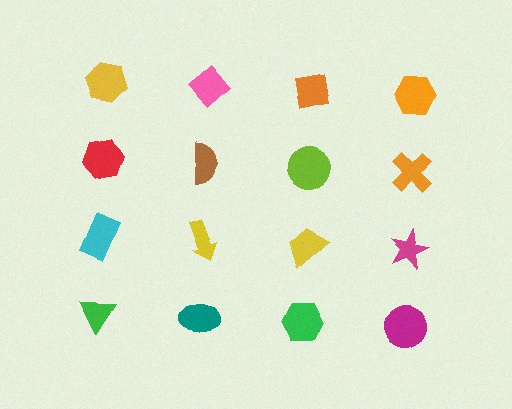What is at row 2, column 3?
A lime circle.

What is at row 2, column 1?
A red hexagon.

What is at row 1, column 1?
A yellow hexagon.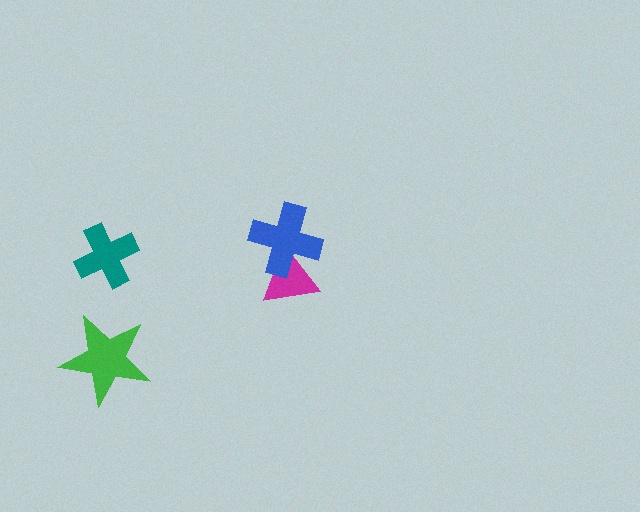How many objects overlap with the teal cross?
0 objects overlap with the teal cross.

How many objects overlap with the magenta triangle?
1 object overlaps with the magenta triangle.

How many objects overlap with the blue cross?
1 object overlaps with the blue cross.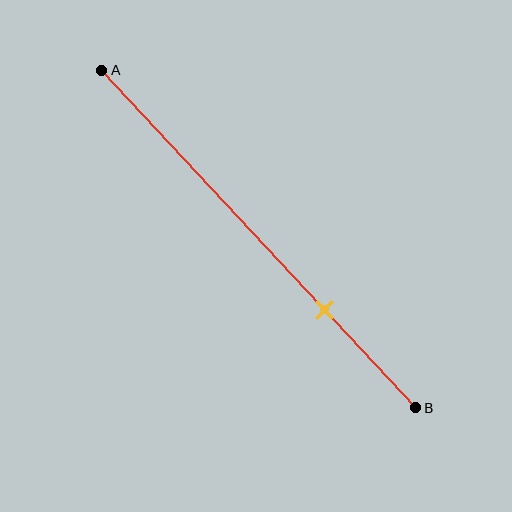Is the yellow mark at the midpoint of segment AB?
No, the mark is at about 70% from A, not at the 50% midpoint.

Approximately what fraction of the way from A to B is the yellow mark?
The yellow mark is approximately 70% of the way from A to B.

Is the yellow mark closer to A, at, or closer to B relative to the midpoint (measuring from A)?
The yellow mark is closer to point B than the midpoint of segment AB.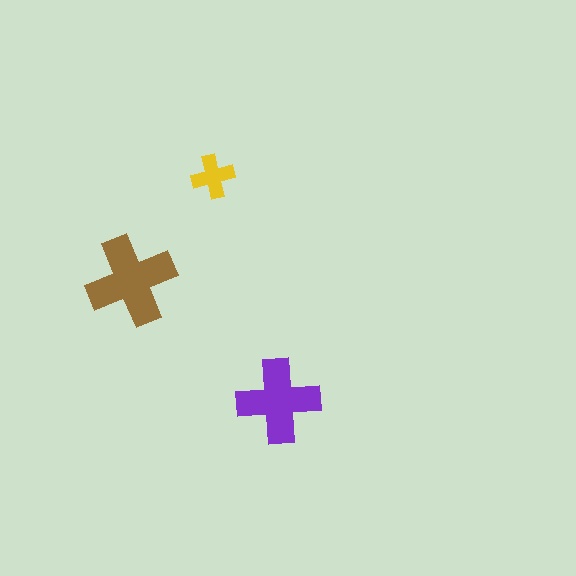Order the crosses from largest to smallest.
the brown one, the purple one, the yellow one.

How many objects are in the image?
There are 3 objects in the image.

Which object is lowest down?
The purple cross is bottommost.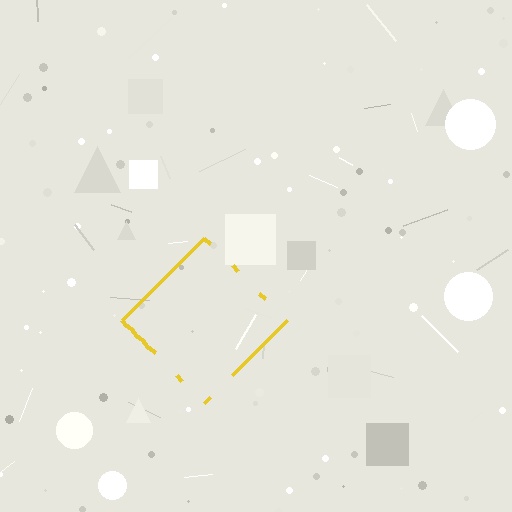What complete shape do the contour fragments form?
The contour fragments form a diamond.